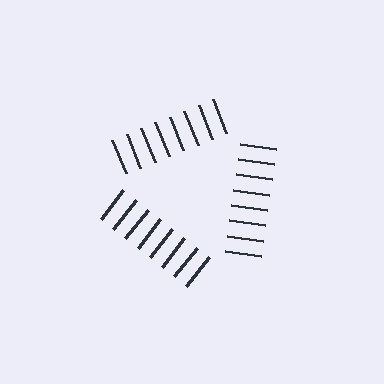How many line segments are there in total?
24 — 8 along each of the 3 edges.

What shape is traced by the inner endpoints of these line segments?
An illusory triangle — the line segments terminate on its edges but no continuous stroke is drawn.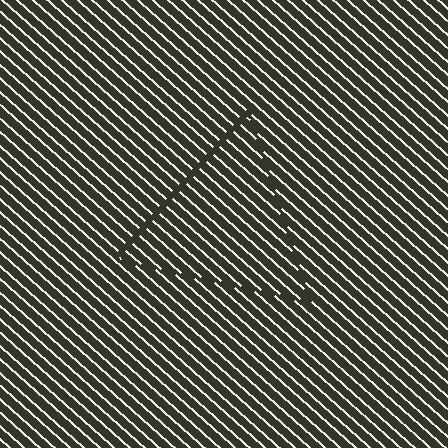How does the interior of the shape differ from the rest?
The interior of the shape contains the same grating, shifted by half a period — the contour is defined by the phase discontinuity where line-ends from the inner and outer gratings abut.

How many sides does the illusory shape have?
3 sides — the line-ends trace a triangle.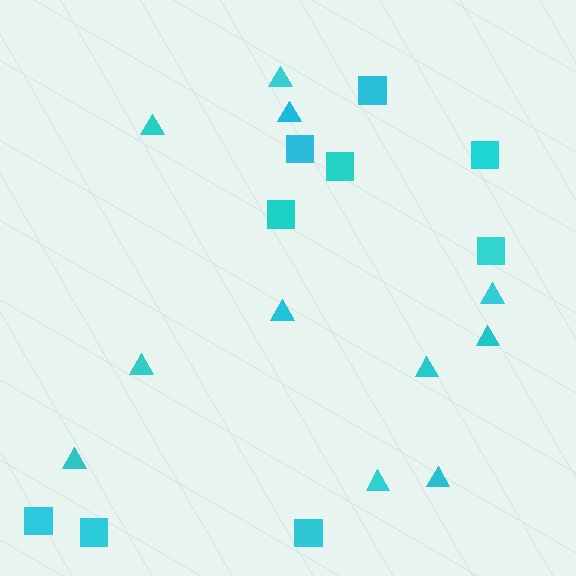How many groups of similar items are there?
There are 2 groups: one group of triangles (11) and one group of squares (9).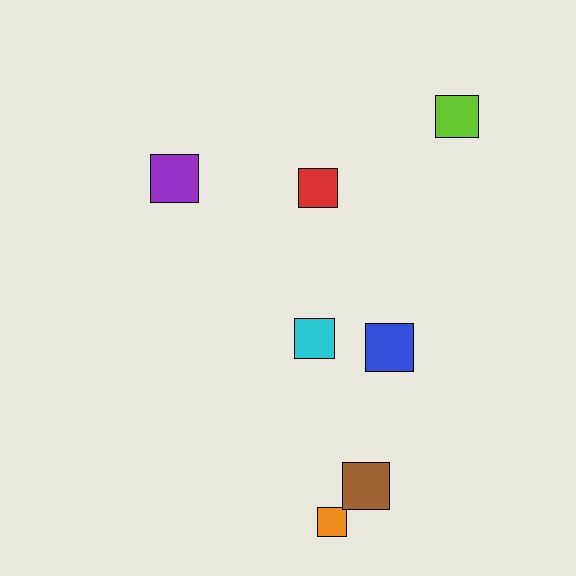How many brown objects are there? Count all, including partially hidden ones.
There is 1 brown object.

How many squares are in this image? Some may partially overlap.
There are 7 squares.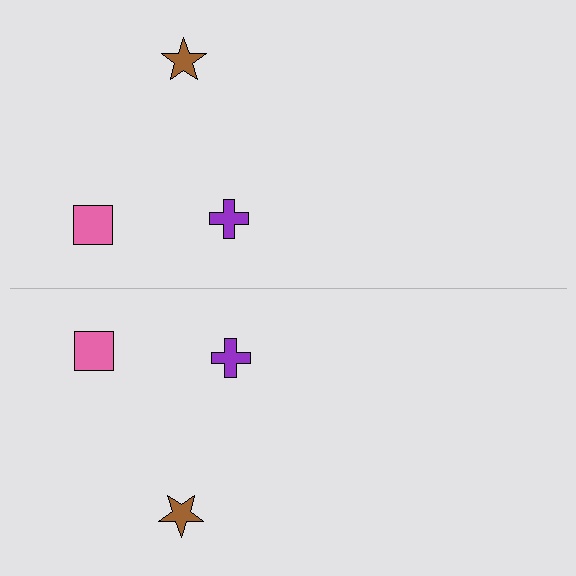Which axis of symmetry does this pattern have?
The pattern has a horizontal axis of symmetry running through the center of the image.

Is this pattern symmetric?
Yes, this pattern has bilateral (reflection) symmetry.